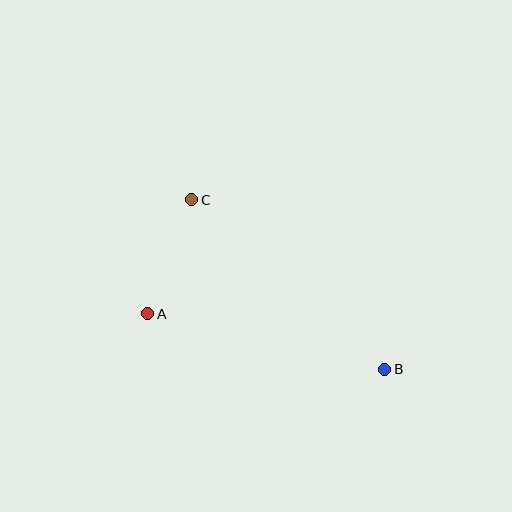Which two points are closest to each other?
Points A and C are closest to each other.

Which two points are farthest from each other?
Points B and C are farthest from each other.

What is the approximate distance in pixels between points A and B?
The distance between A and B is approximately 244 pixels.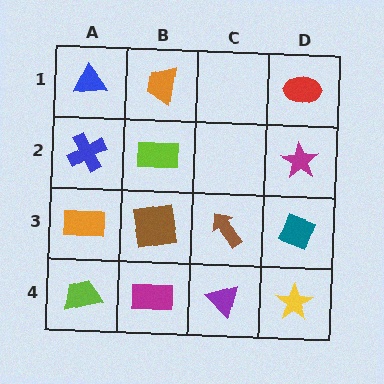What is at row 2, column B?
A lime rectangle.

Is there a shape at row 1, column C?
No, that cell is empty.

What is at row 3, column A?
An orange rectangle.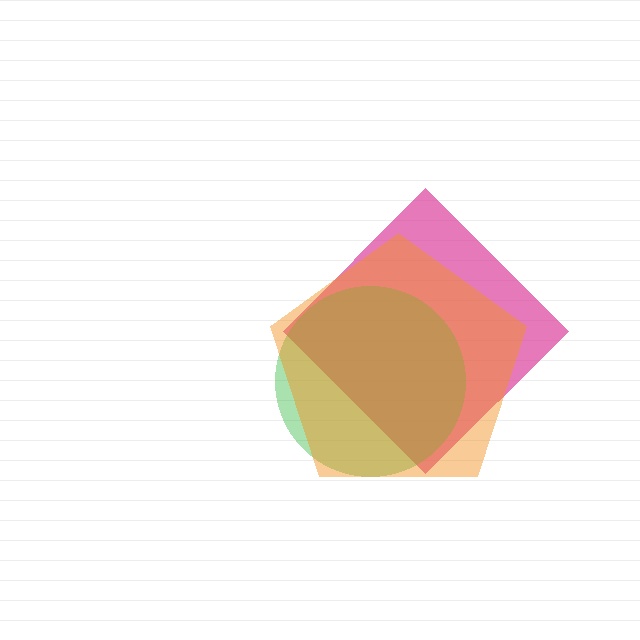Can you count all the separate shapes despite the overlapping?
Yes, there are 3 separate shapes.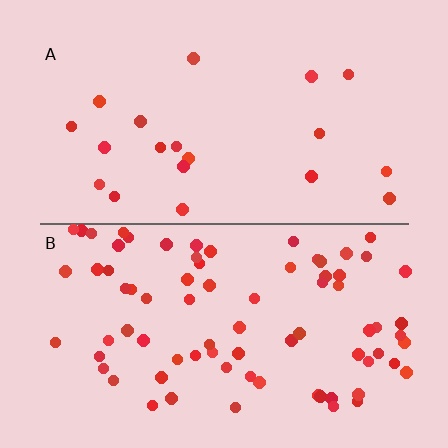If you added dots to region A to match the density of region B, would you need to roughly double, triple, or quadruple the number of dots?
Approximately quadruple.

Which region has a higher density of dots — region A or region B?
B (the bottom).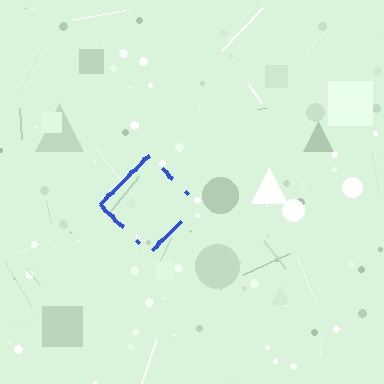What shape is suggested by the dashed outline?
The dashed outline suggests a diamond.